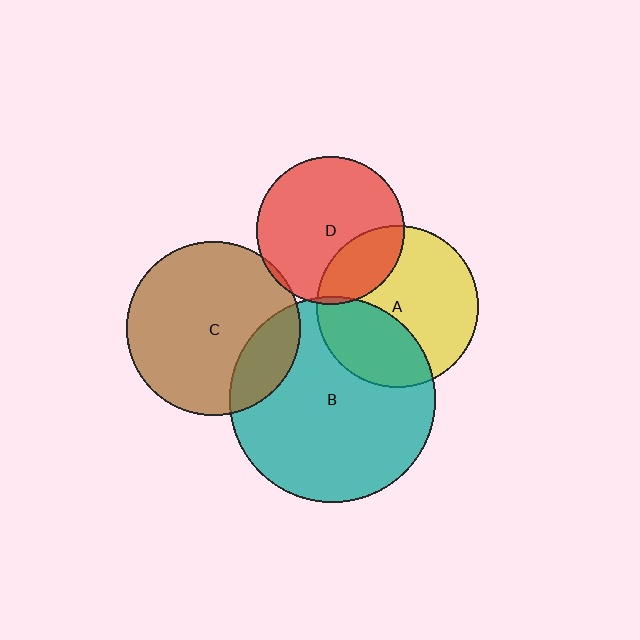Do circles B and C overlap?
Yes.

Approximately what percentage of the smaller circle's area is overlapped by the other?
Approximately 20%.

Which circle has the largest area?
Circle B (teal).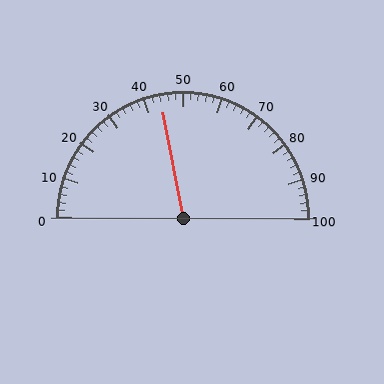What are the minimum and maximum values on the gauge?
The gauge ranges from 0 to 100.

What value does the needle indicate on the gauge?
The needle indicates approximately 44.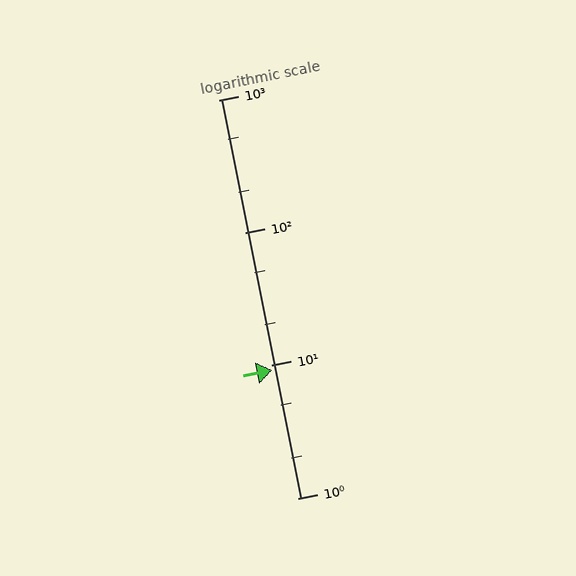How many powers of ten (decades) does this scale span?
The scale spans 3 decades, from 1 to 1000.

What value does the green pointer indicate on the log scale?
The pointer indicates approximately 9.2.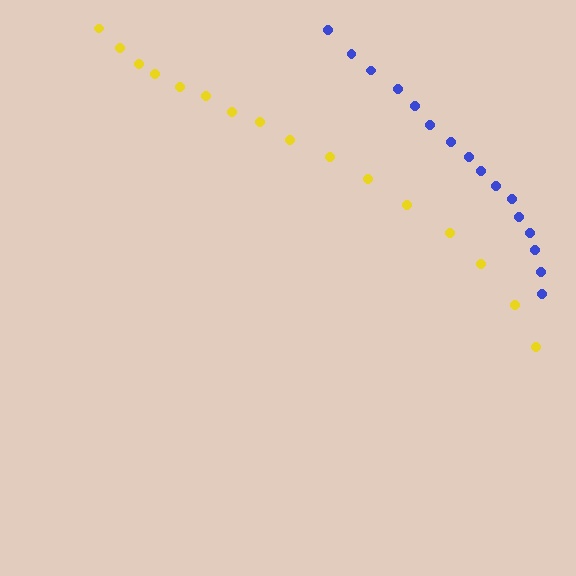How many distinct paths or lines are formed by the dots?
There are 2 distinct paths.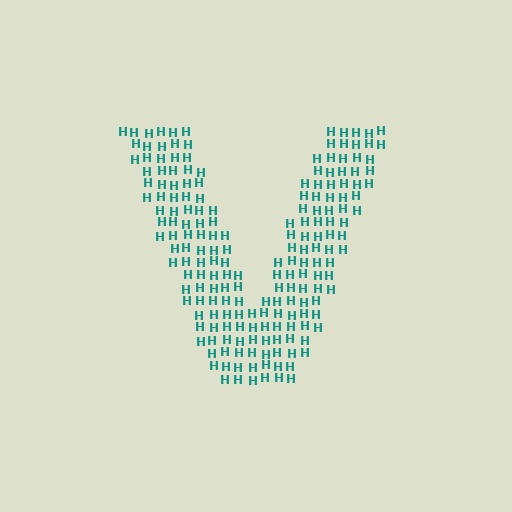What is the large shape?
The large shape is the letter V.